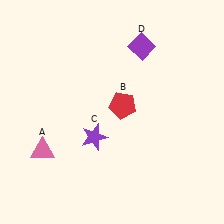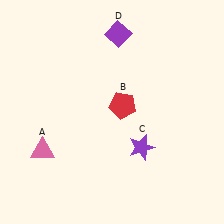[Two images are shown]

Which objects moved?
The objects that moved are: the purple star (C), the purple diamond (D).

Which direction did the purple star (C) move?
The purple star (C) moved right.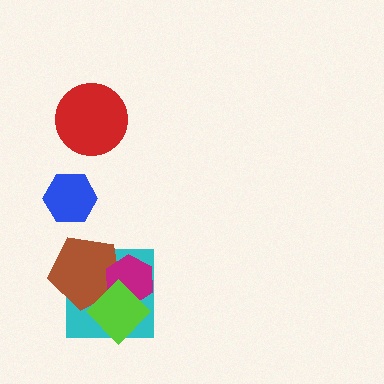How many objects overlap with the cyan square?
3 objects overlap with the cyan square.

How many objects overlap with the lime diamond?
3 objects overlap with the lime diamond.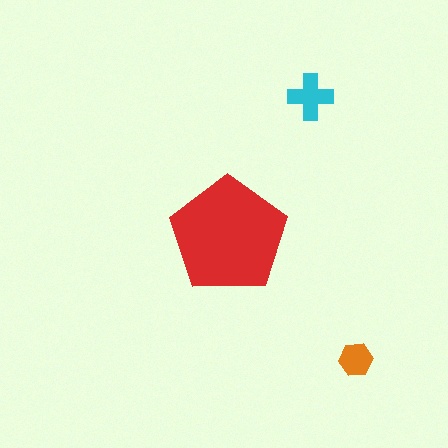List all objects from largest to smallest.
The red pentagon, the cyan cross, the orange hexagon.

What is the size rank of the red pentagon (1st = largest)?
1st.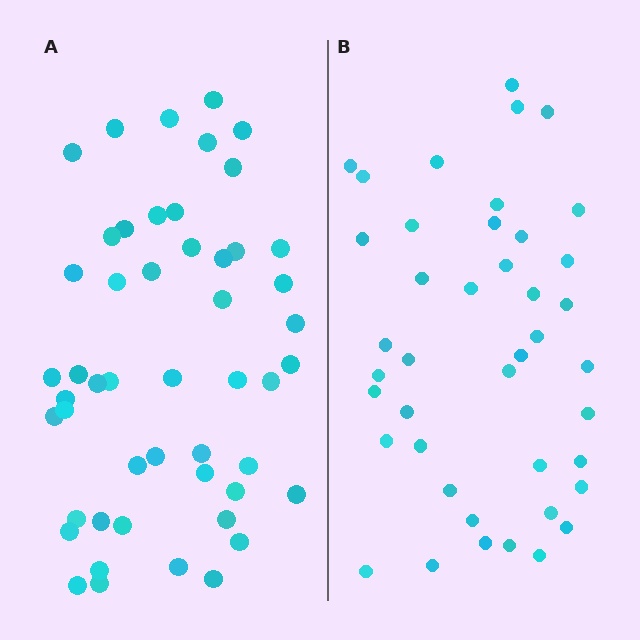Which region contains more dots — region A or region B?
Region A (the left region) has more dots.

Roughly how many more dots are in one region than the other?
Region A has roughly 8 or so more dots than region B.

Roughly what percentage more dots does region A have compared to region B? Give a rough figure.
About 20% more.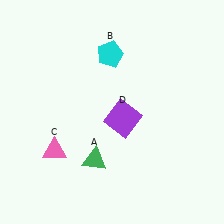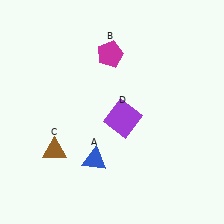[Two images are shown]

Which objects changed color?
A changed from green to blue. B changed from cyan to magenta. C changed from pink to brown.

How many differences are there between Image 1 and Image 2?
There are 3 differences between the two images.